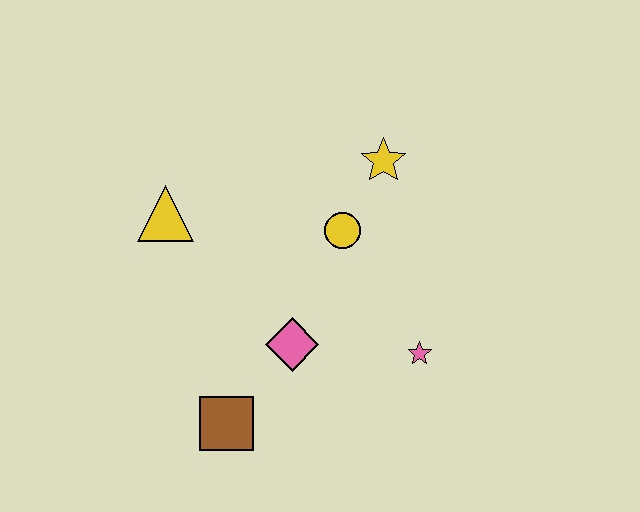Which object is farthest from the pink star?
The yellow triangle is farthest from the pink star.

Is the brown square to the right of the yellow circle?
No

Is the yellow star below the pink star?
No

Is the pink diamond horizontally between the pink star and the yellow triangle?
Yes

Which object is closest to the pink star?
The pink diamond is closest to the pink star.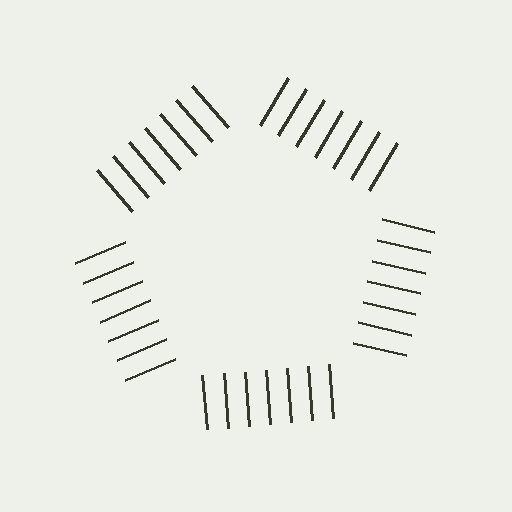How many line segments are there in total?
35 — 7 along each of the 5 edges.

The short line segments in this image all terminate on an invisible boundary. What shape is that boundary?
An illusory pentagon — the line segments terminate on its edges but no continuous stroke is drawn.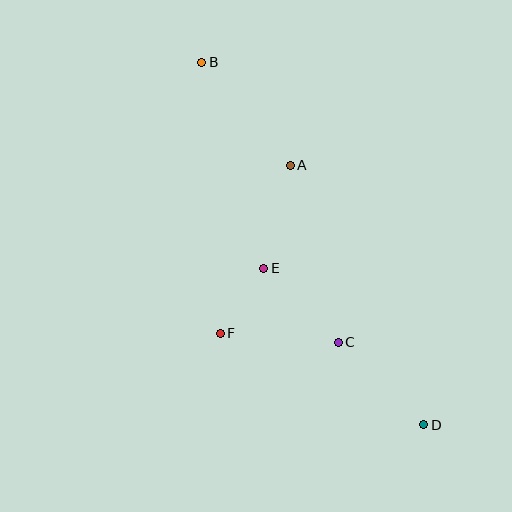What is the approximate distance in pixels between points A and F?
The distance between A and F is approximately 182 pixels.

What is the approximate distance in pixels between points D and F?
The distance between D and F is approximately 223 pixels.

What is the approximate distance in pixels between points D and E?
The distance between D and E is approximately 224 pixels.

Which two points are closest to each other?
Points E and F are closest to each other.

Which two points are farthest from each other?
Points B and D are farthest from each other.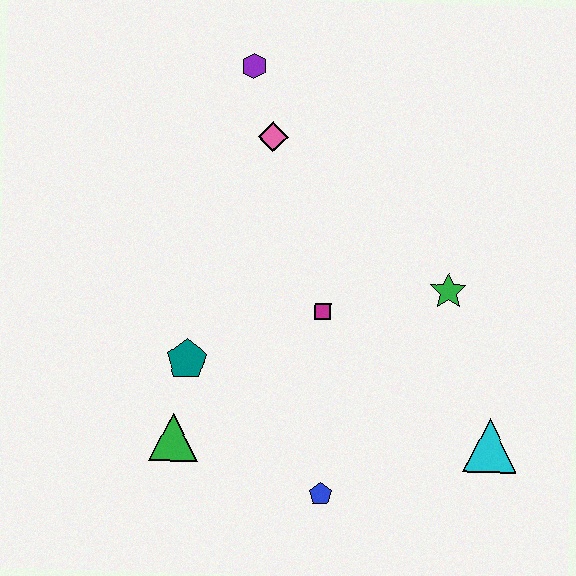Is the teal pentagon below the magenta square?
Yes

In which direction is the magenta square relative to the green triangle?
The magenta square is to the right of the green triangle.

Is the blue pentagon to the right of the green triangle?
Yes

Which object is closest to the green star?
The magenta square is closest to the green star.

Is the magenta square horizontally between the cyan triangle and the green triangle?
Yes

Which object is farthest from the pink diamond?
The cyan triangle is farthest from the pink diamond.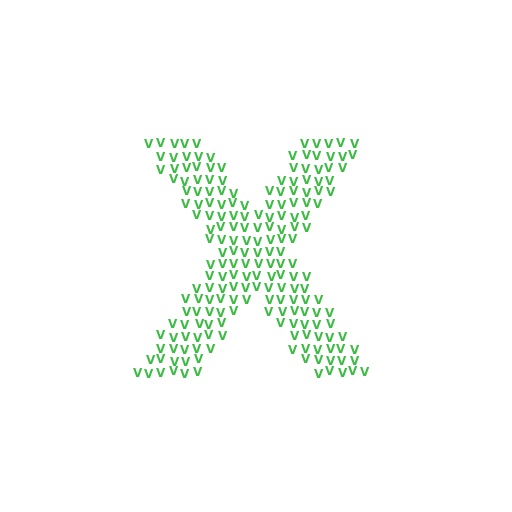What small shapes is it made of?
It is made of small letter V's.